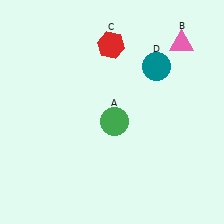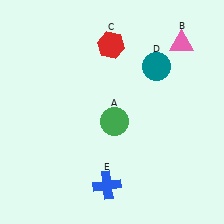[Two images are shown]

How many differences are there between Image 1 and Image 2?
There is 1 difference between the two images.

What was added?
A blue cross (E) was added in Image 2.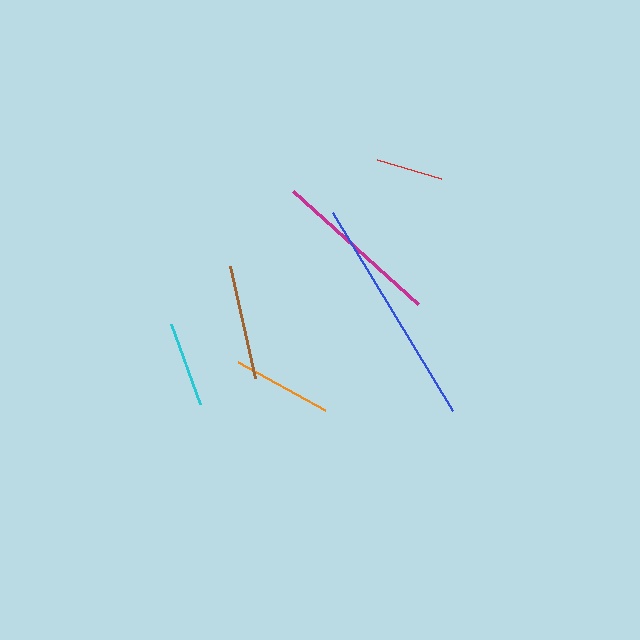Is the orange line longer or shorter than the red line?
The orange line is longer than the red line.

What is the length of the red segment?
The red segment is approximately 67 pixels long.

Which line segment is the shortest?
The red line is the shortest at approximately 67 pixels.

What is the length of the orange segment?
The orange segment is approximately 99 pixels long.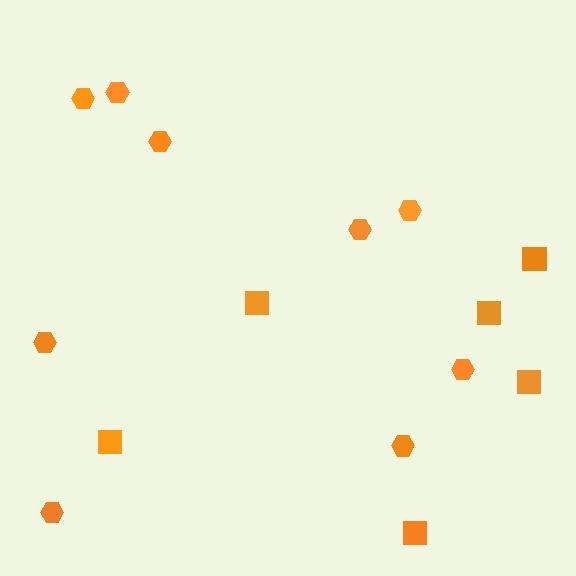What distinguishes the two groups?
There are 2 groups: one group of squares (6) and one group of hexagons (9).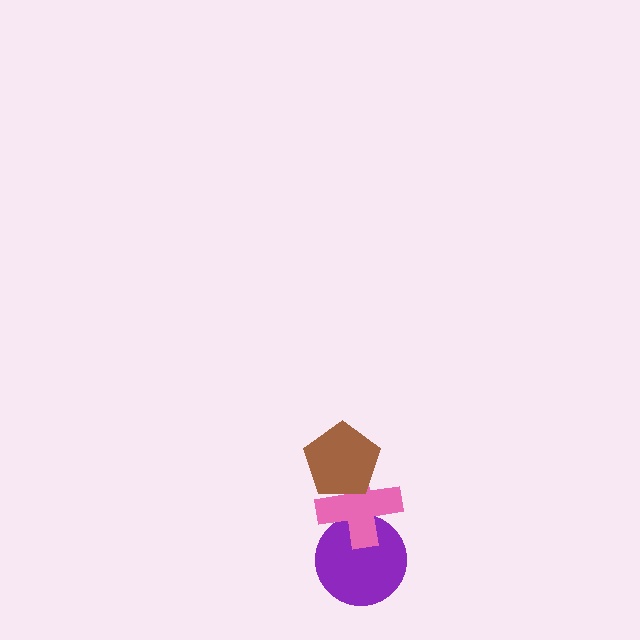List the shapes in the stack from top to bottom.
From top to bottom: the brown pentagon, the pink cross, the purple circle.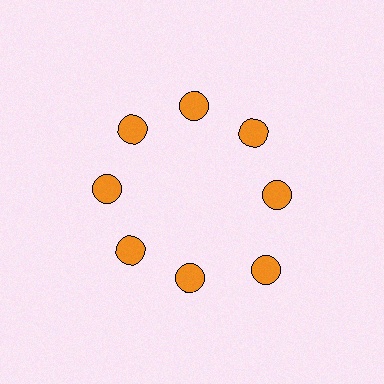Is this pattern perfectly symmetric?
No. The 8 orange circles are arranged in a ring, but one element near the 4 o'clock position is pushed outward from the center, breaking the 8-fold rotational symmetry.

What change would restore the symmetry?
The symmetry would be restored by moving it inward, back onto the ring so that all 8 circles sit at equal angles and equal distance from the center.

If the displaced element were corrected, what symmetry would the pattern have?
It would have 8-fold rotational symmetry — the pattern would map onto itself every 45 degrees.